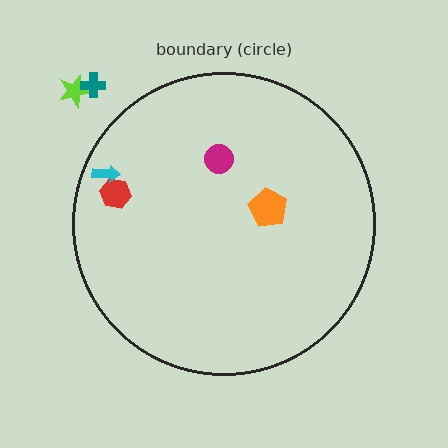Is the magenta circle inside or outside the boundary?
Inside.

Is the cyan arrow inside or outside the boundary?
Inside.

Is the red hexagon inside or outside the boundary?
Inside.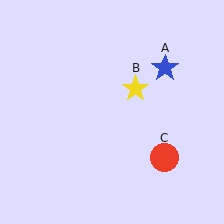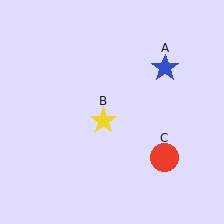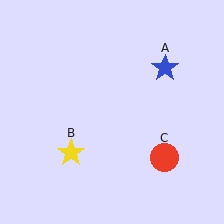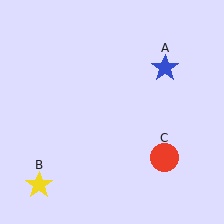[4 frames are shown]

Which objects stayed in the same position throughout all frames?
Blue star (object A) and red circle (object C) remained stationary.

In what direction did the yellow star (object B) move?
The yellow star (object B) moved down and to the left.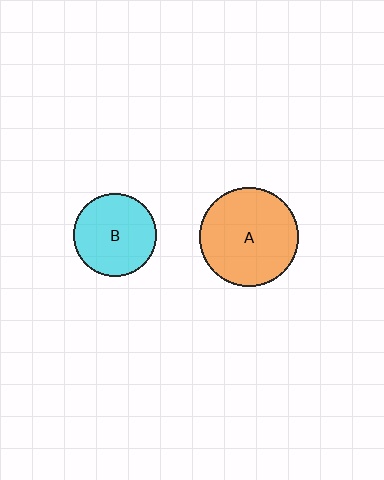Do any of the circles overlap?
No, none of the circles overlap.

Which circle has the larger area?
Circle A (orange).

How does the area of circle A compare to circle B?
Approximately 1.4 times.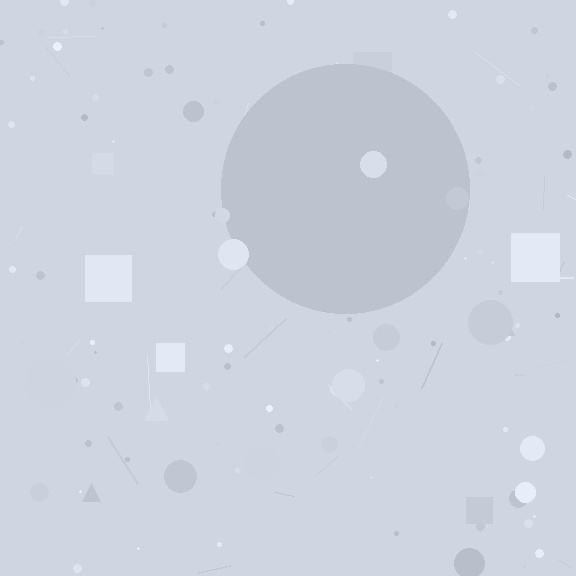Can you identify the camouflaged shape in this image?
The camouflaged shape is a circle.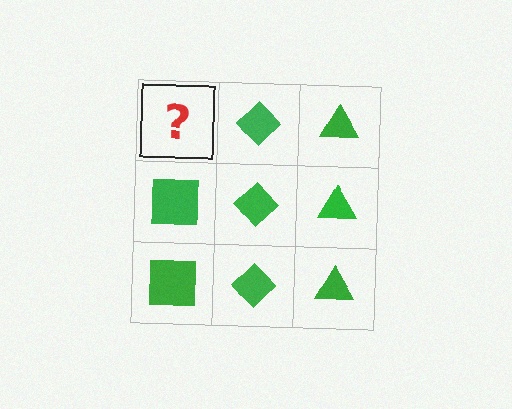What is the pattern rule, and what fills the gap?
The rule is that each column has a consistent shape. The gap should be filled with a green square.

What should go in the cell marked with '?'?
The missing cell should contain a green square.